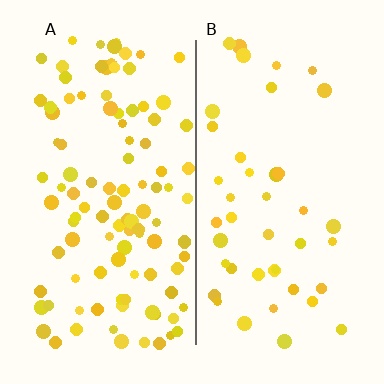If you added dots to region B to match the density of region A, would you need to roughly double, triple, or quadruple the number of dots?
Approximately double.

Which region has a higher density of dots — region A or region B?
A (the left).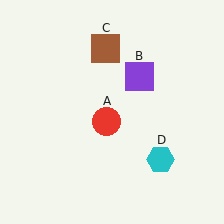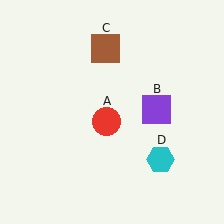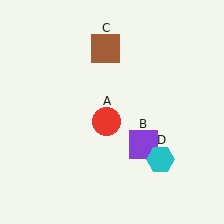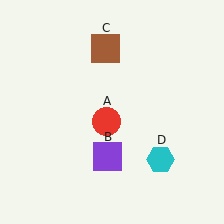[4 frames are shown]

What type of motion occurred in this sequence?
The purple square (object B) rotated clockwise around the center of the scene.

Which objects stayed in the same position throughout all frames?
Red circle (object A) and brown square (object C) and cyan hexagon (object D) remained stationary.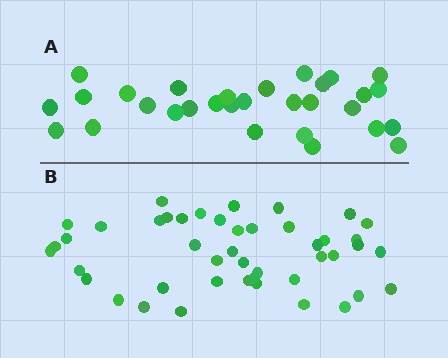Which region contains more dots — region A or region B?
Region B (the bottom region) has more dots.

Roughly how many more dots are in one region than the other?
Region B has approximately 15 more dots than region A.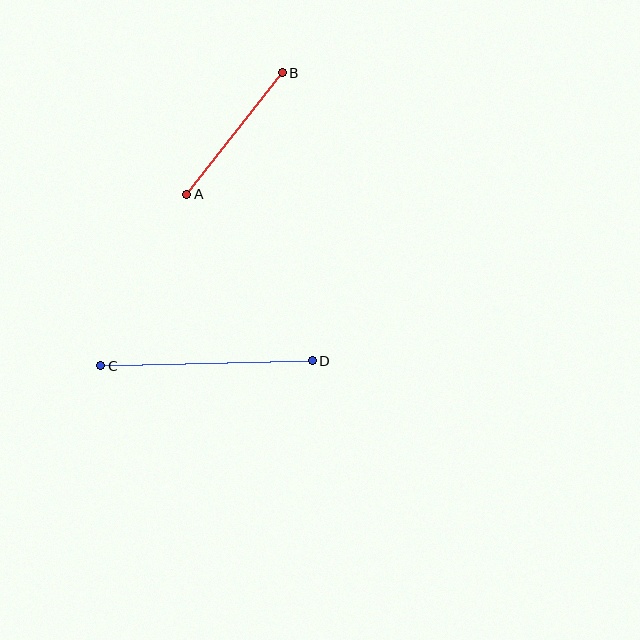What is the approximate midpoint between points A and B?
The midpoint is at approximately (234, 133) pixels.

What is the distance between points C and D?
The distance is approximately 212 pixels.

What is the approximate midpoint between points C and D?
The midpoint is at approximately (207, 363) pixels.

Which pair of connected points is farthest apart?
Points C and D are farthest apart.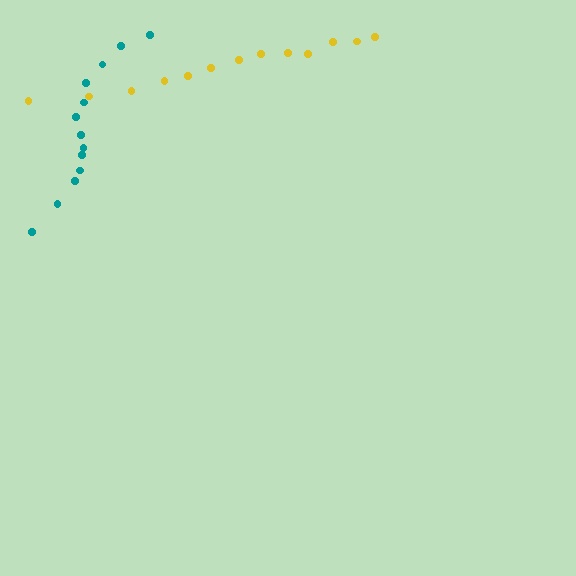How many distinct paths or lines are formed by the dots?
There are 2 distinct paths.